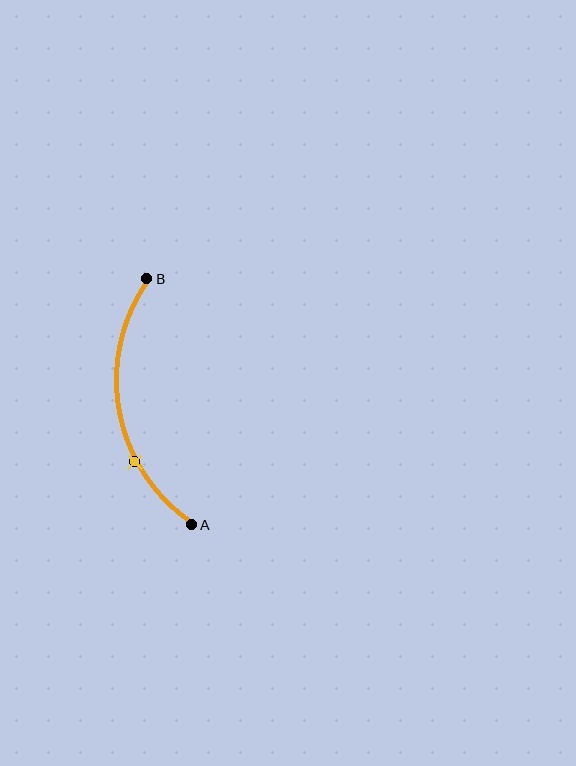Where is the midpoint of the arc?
The arc midpoint is the point on the curve farthest from the straight line joining A and B. It sits to the left of that line.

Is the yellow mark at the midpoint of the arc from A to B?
No. The yellow mark lies on the arc but is closer to endpoint A. The arc midpoint would be at the point on the curve equidistant along the arc from both A and B.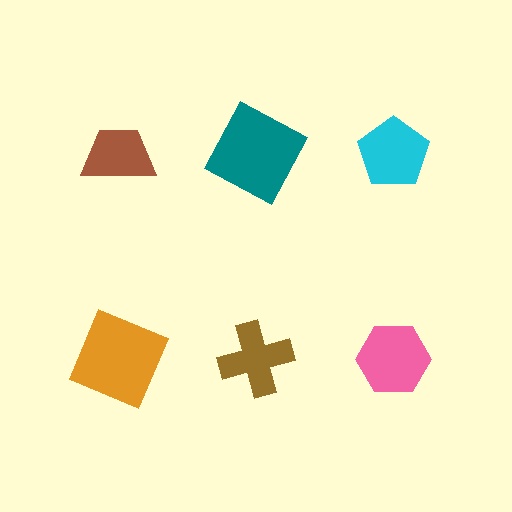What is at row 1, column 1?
A brown trapezoid.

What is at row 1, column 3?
A cyan pentagon.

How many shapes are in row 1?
3 shapes.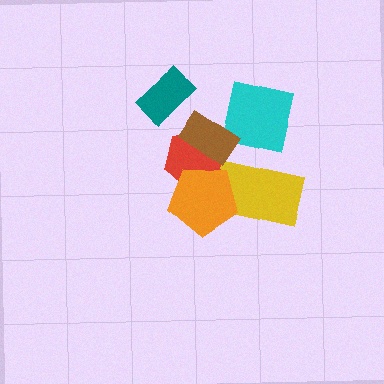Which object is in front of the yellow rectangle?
The orange pentagon is in front of the yellow rectangle.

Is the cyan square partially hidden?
No, no other shape covers it.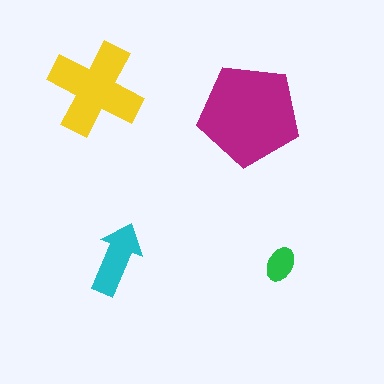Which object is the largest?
The magenta pentagon.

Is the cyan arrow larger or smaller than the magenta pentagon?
Smaller.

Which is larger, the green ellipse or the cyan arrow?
The cyan arrow.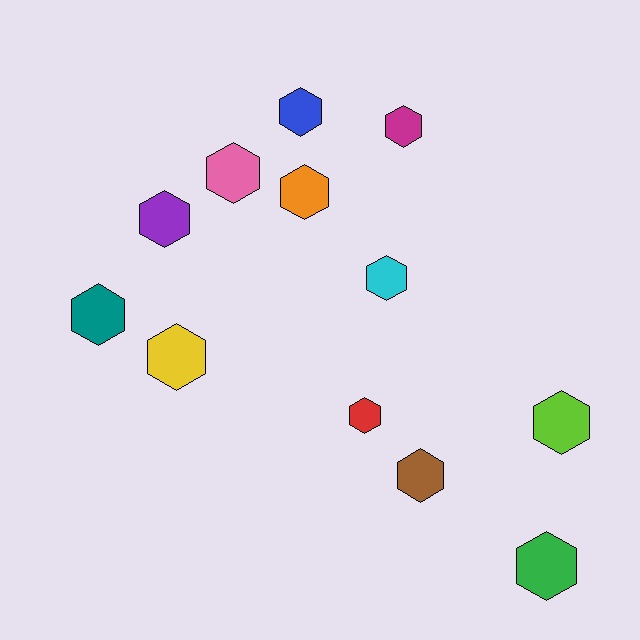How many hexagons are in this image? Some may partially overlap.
There are 12 hexagons.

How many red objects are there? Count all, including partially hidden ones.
There is 1 red object.